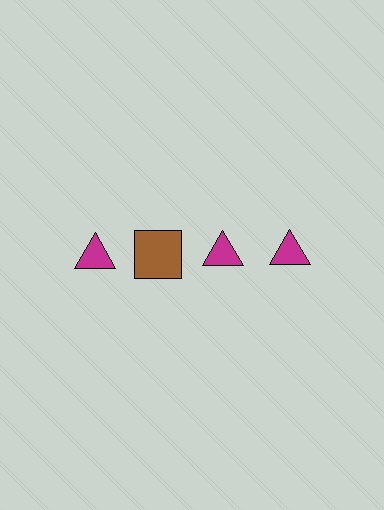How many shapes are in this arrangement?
There are 4 shapes arranged in a grid pattern.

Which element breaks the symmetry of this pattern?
The brown square in the top row, second from left column breaks the symmetry. All other shapes are magenta triangles.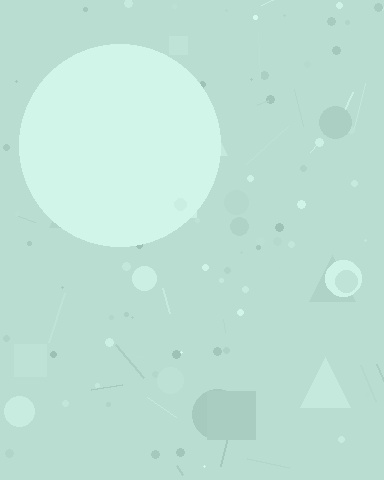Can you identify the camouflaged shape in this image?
The camouflaged shape is a circle.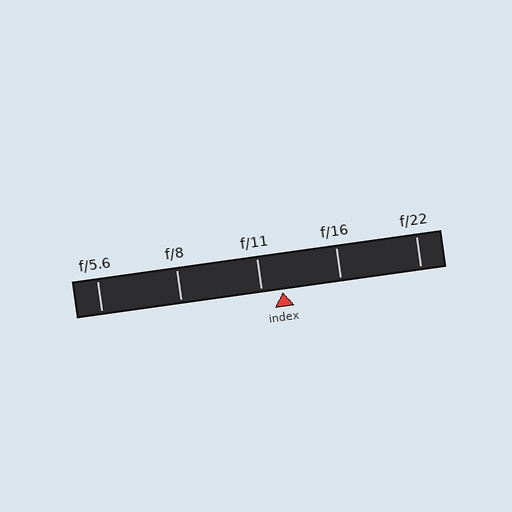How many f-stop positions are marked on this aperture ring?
There are 5 f-stop positions marked.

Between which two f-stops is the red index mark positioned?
The index mark is between f/11 and f/16.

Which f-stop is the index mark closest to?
The index mark is closest to f/11.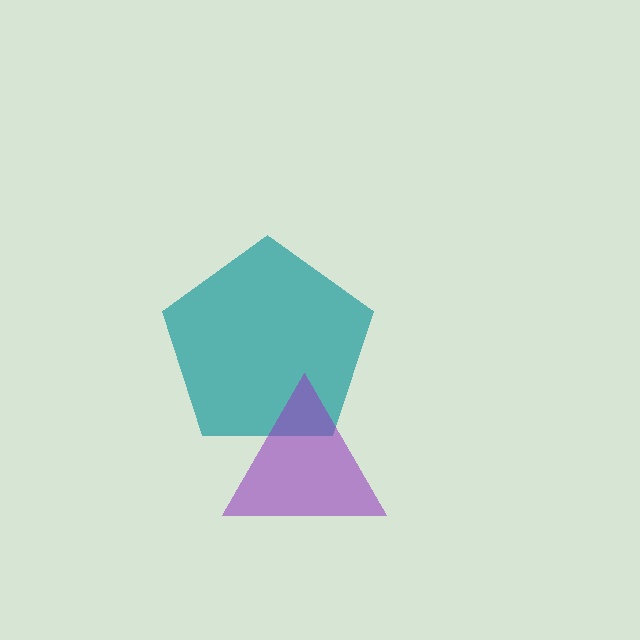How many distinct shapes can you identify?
There are 2 distinct shapes: a teal pentagon, a purple triangle.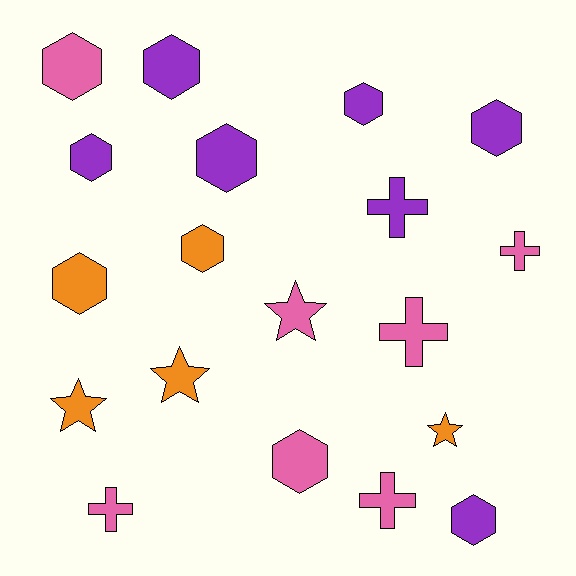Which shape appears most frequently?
Hexagon, with 10 objects.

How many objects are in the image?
There are 19 objects.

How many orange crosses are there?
There are no orange crosses.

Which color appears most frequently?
Pink, with 7 objects.